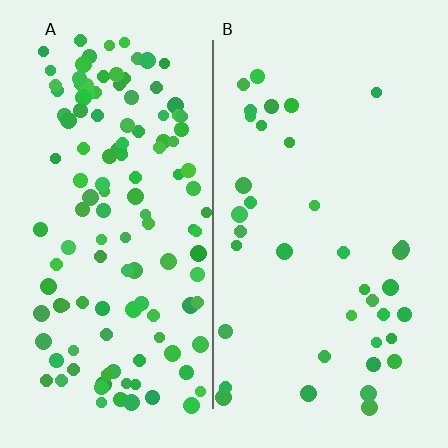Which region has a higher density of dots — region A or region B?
A (the left).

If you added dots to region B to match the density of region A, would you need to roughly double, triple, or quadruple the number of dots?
Approximately triple.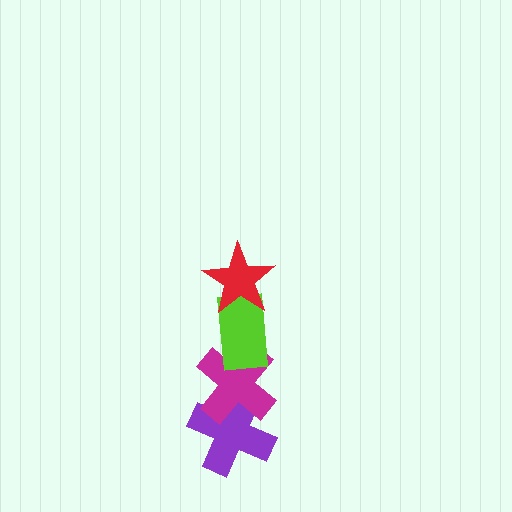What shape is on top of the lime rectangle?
The red star is on top of the lime rectangle.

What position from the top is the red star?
The red star is 1st from the top.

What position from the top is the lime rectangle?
The lime rectangle is 2nd from the top.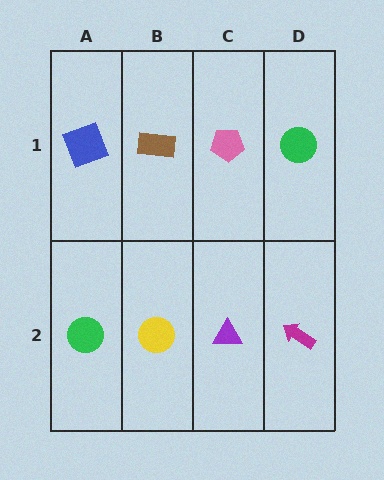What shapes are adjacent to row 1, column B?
A yellow circle (row 2, column B), a blue square (row 1, column A), a pink pentagon (row 1, column C).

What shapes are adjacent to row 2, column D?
A green circle (row 1, column D), a purple triangle (row 2, column C).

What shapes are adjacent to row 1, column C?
A purple triangle (row 2, column C), a brown rectangle (row 1, column B), a green circle (row 1, column D).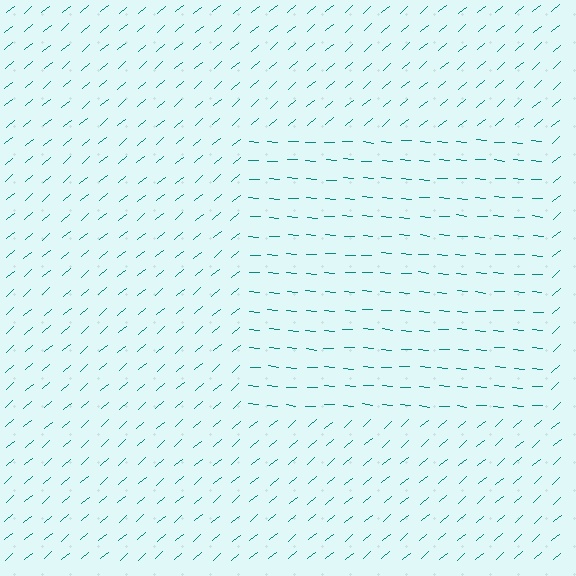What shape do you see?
I see a rectangle.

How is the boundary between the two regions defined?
The boundary is defined purely by a change in line orientation (approximately 45 degrees difference). All lines are the same color and thickness.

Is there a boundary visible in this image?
Yes, there is a texture boundary formed by a change in line orientation.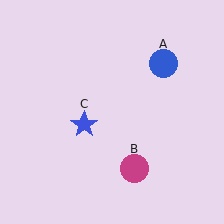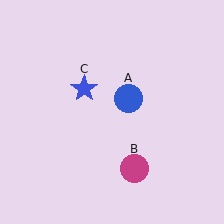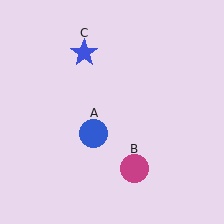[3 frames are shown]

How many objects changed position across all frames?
2 objects changed position: blue circle (object A), blue star (object C).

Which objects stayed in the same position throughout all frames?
Magenta circle (object B) remained stationary.